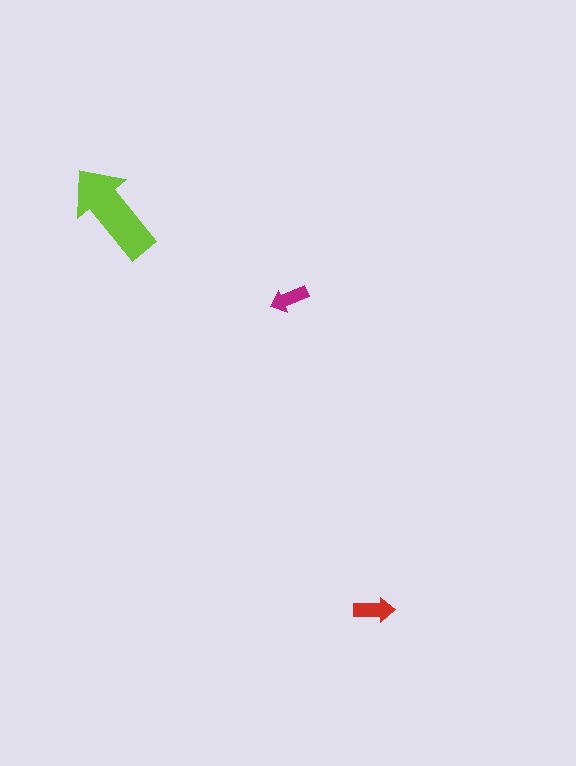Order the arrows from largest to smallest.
the lime one, the red one, the magenta one.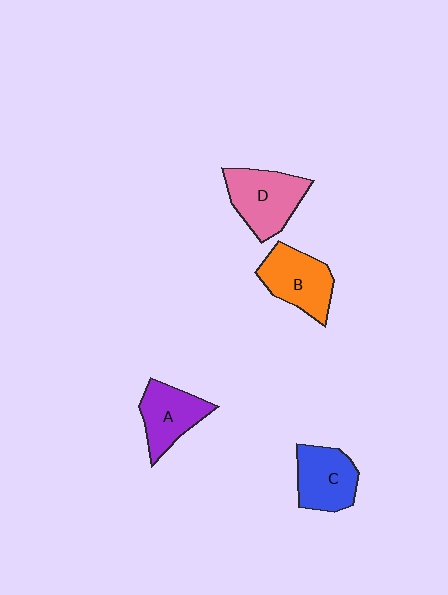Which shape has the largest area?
Shape D (pink).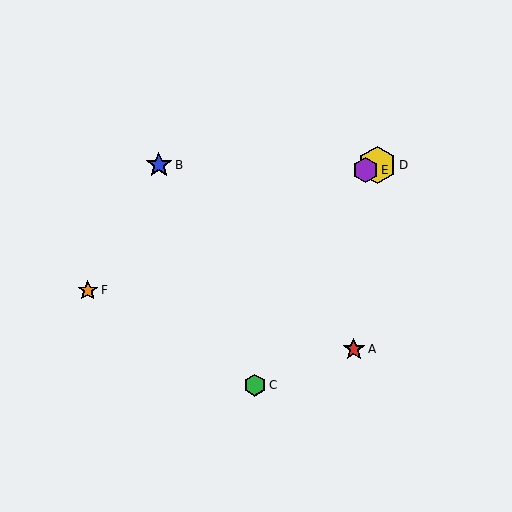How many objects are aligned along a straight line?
3 objects (D, E, F) are aligned along a straight line.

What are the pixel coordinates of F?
Object F is at (88, 290).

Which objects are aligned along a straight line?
Objects D, E, F are aligned along a straight line.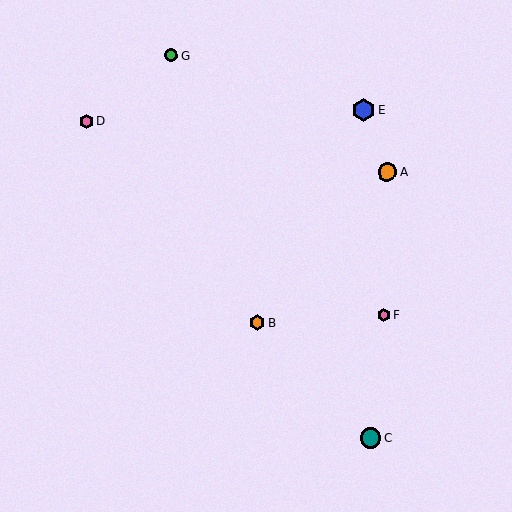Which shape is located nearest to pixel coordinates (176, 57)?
The green circle (labeled G) at (172, 55) is nearest to that location.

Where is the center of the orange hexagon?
The center of the orange hexagon is at (257, 323).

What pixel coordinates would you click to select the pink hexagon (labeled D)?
Click at (86, 121) to select the pink hexagon D.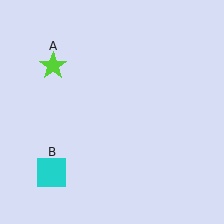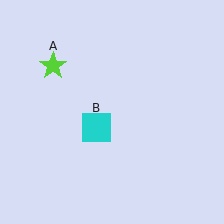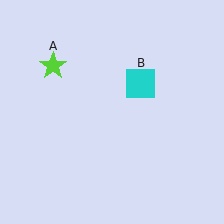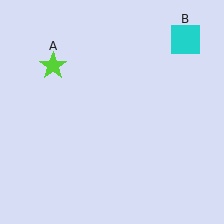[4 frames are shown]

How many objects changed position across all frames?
1 object changed position: cyan square (object B).